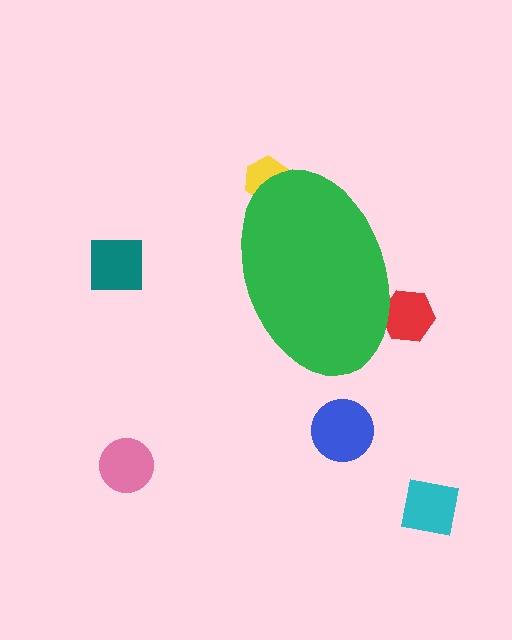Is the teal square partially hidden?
No, the teal square is fully visible.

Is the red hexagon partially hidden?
Yes, the red hexagon is partially hidden behind the green ellipse.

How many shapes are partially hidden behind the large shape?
2 shapes are partially hidden.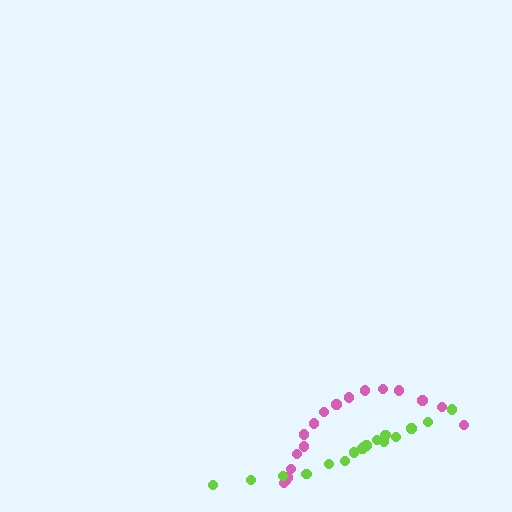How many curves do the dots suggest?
There are 2 distinct paths.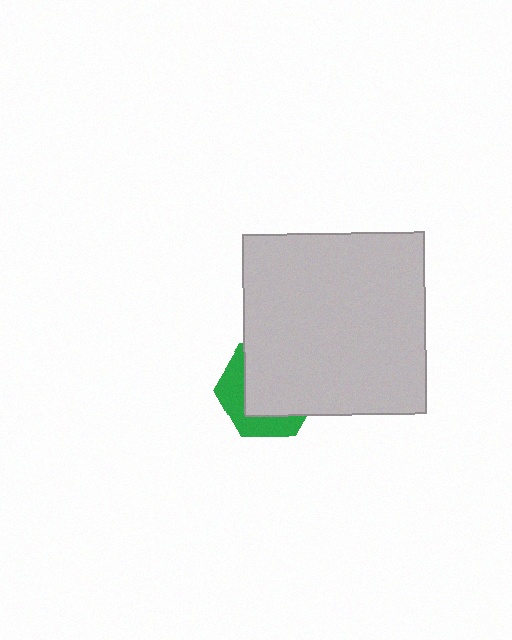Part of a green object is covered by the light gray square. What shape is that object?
It is a hexagon.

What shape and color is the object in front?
The object in front is a light gray square.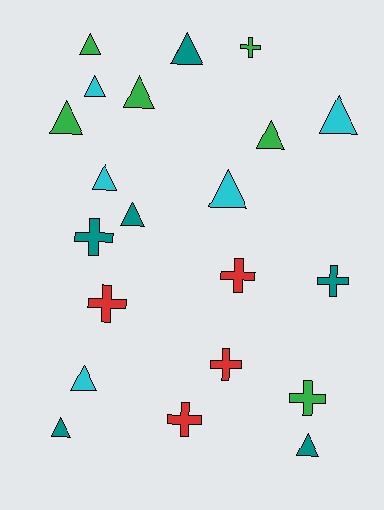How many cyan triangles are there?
There are 5 cyan triangles.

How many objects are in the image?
There are 21 objects.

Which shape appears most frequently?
Triangle, with 13 objects.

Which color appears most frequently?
Teal, with 6 objects.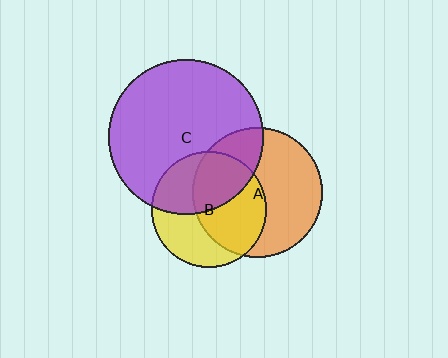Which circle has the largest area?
Circle C (purple).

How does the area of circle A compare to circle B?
Approximately 1.3 times.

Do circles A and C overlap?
Yes.